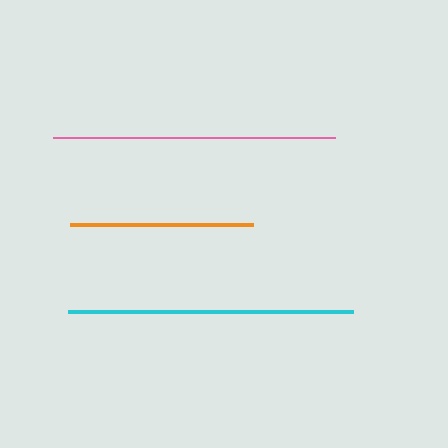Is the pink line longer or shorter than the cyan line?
The cyan line is longer than the pink line.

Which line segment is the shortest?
The orange line is the shortest at approximately 183 pixels.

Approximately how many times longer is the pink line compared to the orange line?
The pink line is approximately 1.5 times the length of the orange line.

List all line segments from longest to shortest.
From longest to shortest: cyan, pink, orange.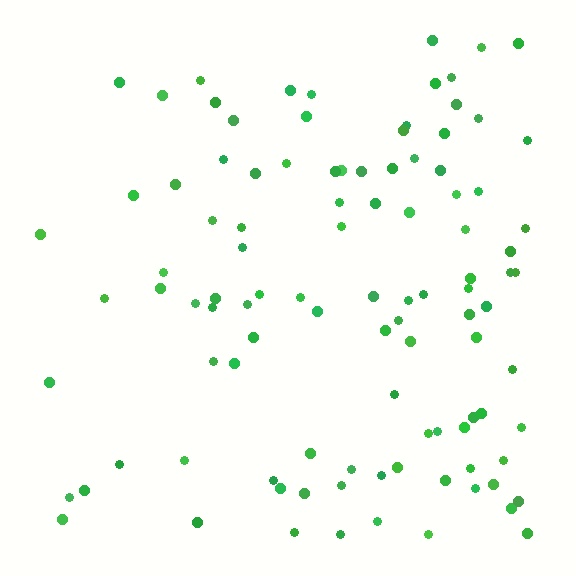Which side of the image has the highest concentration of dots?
The right.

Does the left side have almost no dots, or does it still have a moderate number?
Still a moderate number, just noticeably fewer than the right.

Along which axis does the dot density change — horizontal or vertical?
Horizontal.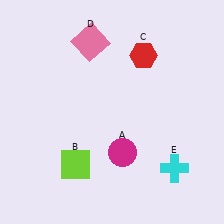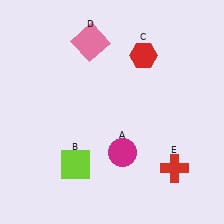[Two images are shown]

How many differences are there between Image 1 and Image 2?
There is 1 difference between the two images.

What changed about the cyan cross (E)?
In Image 1, E is cyan. In Image 2, it changed to red.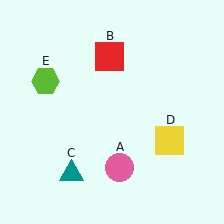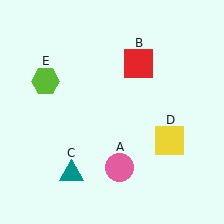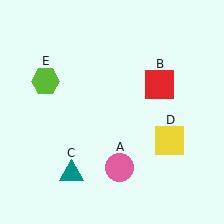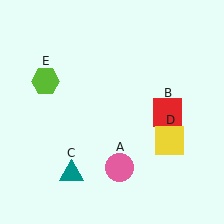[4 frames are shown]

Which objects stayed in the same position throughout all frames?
Pink circle (object A) and teal triangle (object C) and yellow square (object D) and lime hexagon (object E) remained stationary.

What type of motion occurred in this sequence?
The red square (object B) rotated clockwise around the center of the scene.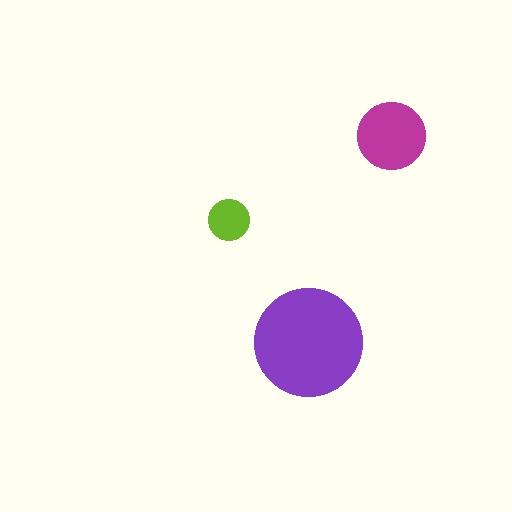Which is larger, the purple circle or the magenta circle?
The purple one.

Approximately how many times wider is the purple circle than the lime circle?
About 2.5 times wider.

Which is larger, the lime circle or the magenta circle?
The magenta one.